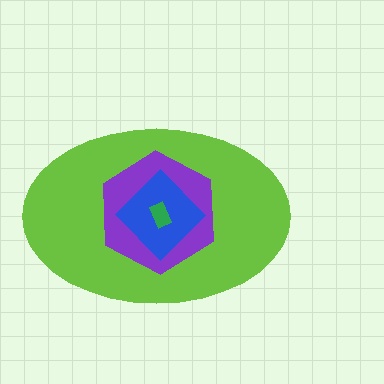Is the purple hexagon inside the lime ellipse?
Yes.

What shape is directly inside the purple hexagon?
The blue diamond.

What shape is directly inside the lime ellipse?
The purple hexagon.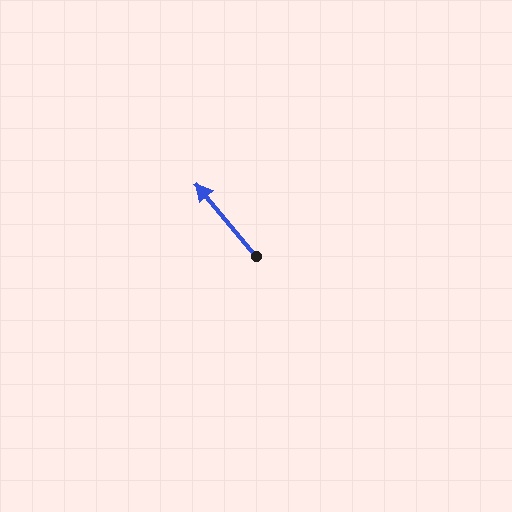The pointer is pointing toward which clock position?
Roughly 11 o'clock.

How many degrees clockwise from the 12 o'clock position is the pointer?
Approximately 320 degrees.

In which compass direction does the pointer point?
Northwest.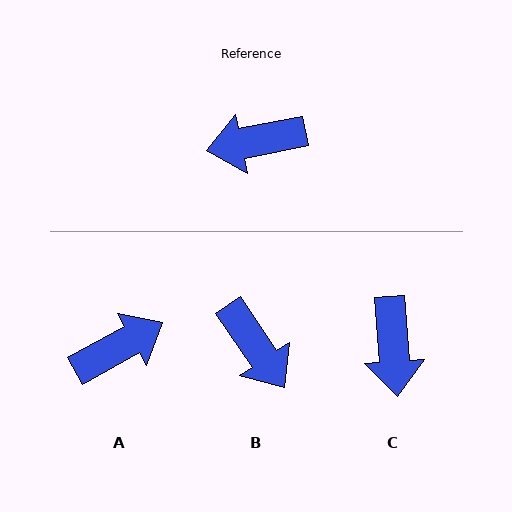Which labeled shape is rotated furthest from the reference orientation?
A, about 162 degrees away.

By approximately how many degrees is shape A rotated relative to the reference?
Approximately 162 degrees clockwise.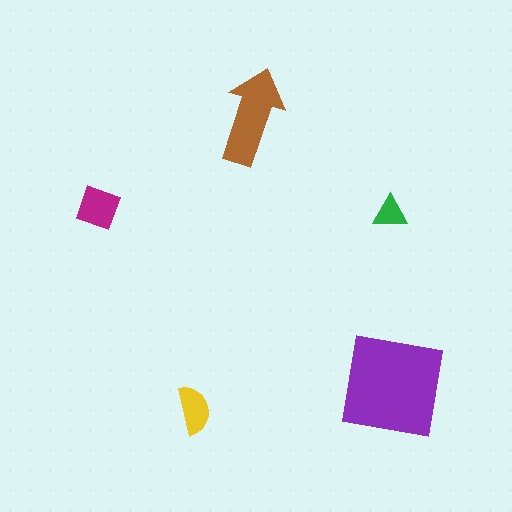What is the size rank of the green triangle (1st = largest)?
5th.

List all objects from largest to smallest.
The purple square, the brown arrow, the magenta square, the yellow semicircle, the green triangle.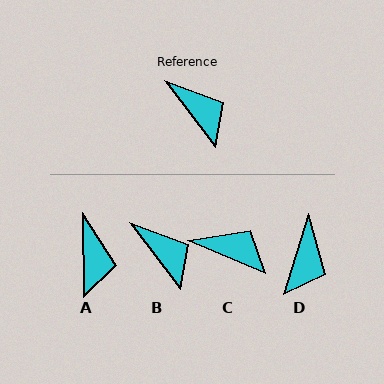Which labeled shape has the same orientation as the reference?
B.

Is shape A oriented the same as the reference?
No, it is off by about 36 degrees.